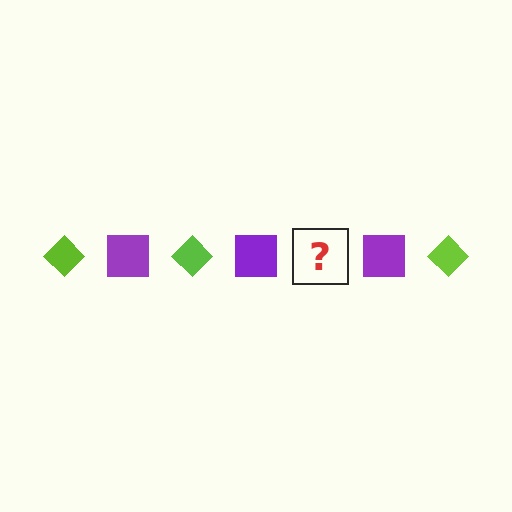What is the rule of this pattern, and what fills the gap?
The rule is that the pattern alternates between lime diamond and purple square. The gap should be filled with a lime diamond.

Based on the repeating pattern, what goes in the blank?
The blank should be a lime diamond.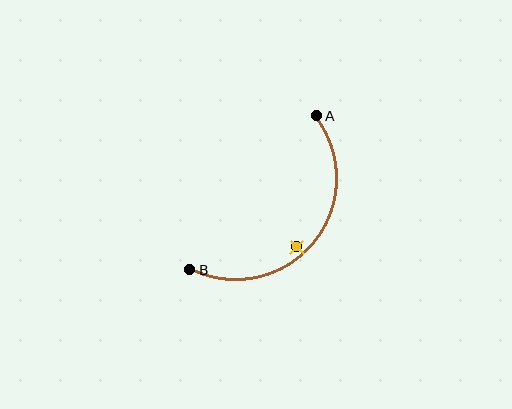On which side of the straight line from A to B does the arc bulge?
The arc bulges below and to the right of the straight line connecting A and B.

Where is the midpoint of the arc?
The arc midpoint is the point on the curve farthest from the straight line joining A and B. It sits below and to the right of that line.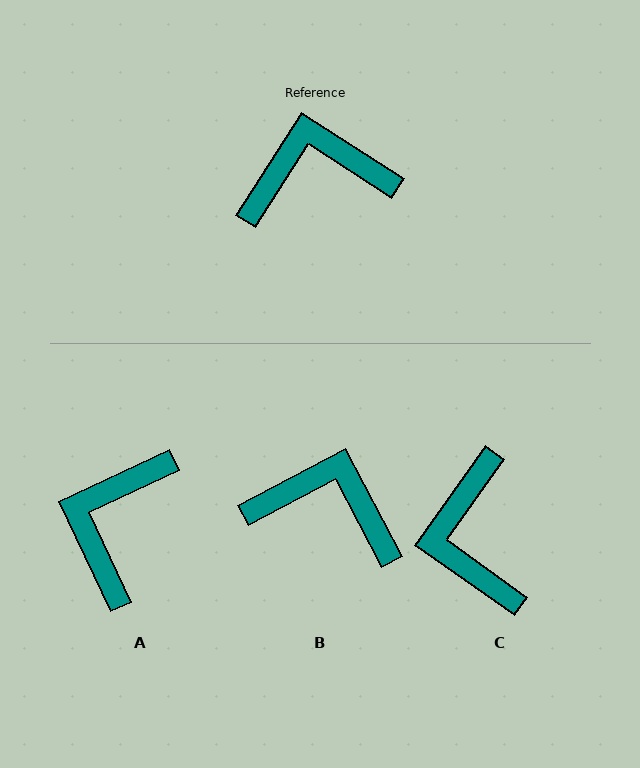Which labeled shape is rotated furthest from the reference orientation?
C, about 87 degrees away.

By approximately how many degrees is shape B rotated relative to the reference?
Approximately 30 degrees clockwise.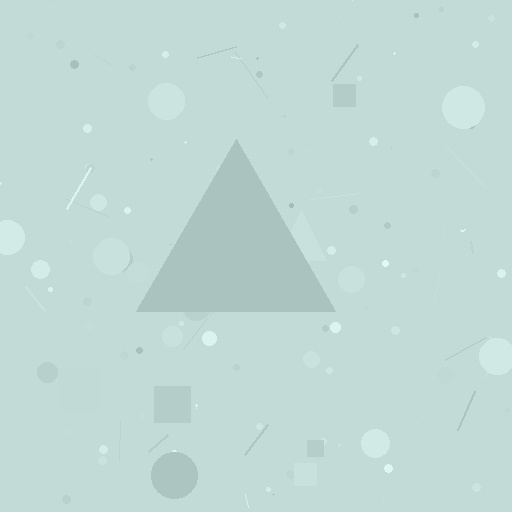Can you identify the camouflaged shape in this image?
The camouflaged shape is a triangle.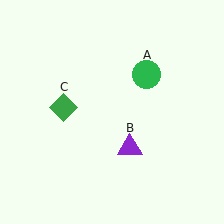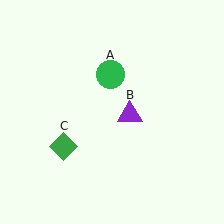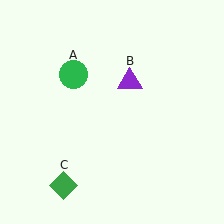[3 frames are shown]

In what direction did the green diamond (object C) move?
The green diamond (object C) moved down.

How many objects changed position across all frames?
3 objects changed position: green circle (object A), purple triangle (object B), green diamond (object C).